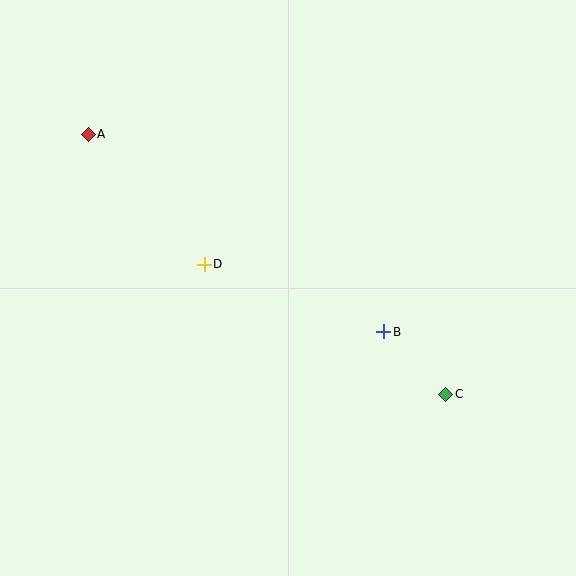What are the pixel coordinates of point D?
Point D is at (204, 264).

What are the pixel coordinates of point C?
Point C is at (446, 394).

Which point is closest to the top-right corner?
Point B is closest to the top-right corner.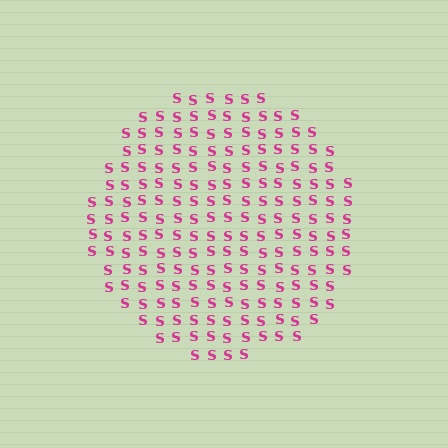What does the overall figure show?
The overall figure shows a circle.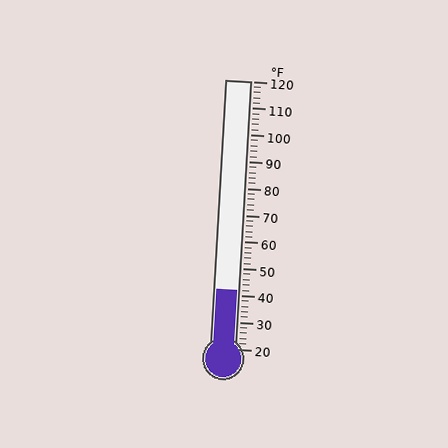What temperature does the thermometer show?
The thermometer shows approximately 42°F.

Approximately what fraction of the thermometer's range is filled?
The thermometer is filled to approximately 20% of its range.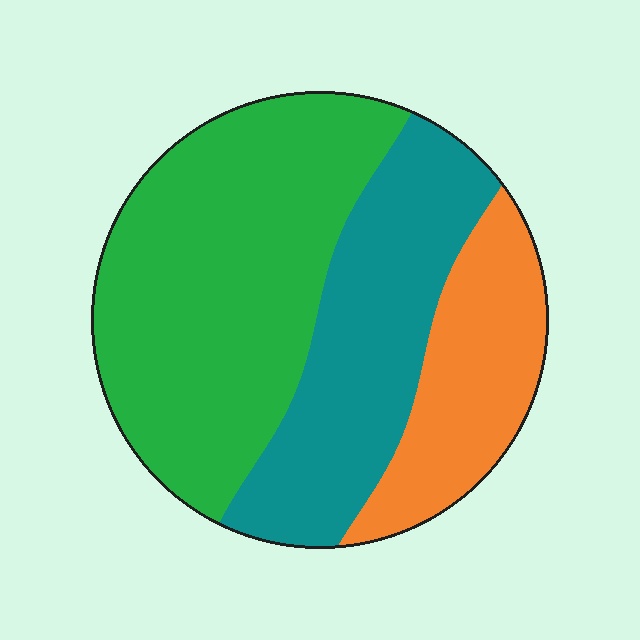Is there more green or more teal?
Green.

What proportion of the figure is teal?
Teal covers about 30% of the figure.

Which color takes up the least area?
Orange, at roughly 20%.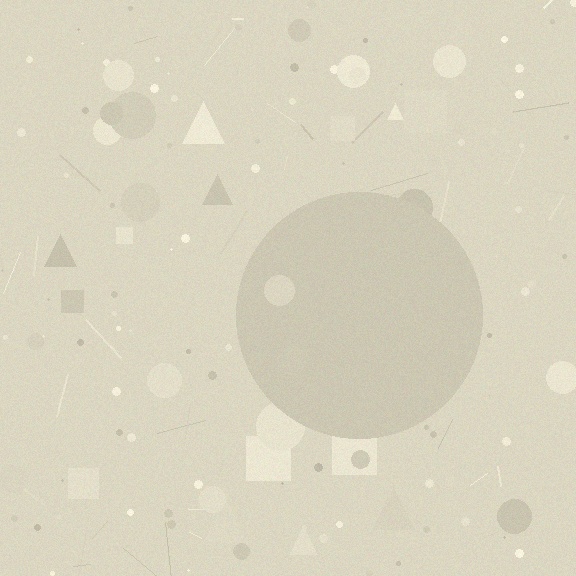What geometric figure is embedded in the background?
A circle is embedded in the background.